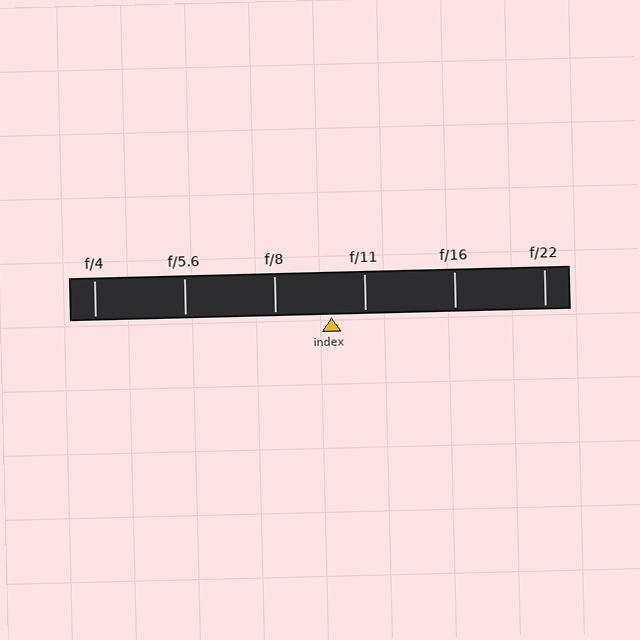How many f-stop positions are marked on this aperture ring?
There are 6 f-stop positions marked.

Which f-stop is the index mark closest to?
The index mark is closest to f/11.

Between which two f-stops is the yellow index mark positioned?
The index mark is between f/8 and f/11.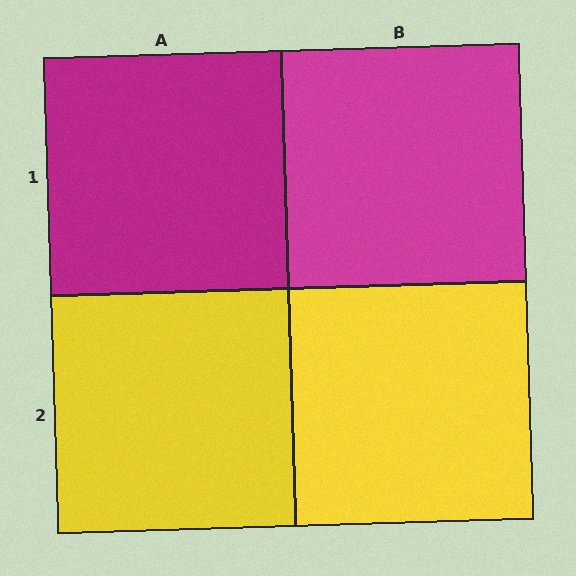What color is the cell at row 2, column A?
Yellow.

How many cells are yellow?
2 cells are yellow.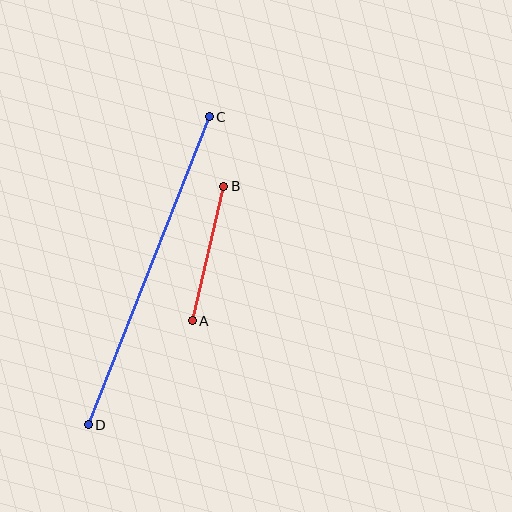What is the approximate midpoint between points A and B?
The midpoint is at approximately (208, 254) pixels.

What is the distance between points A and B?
The distance is approximately 138 pixels.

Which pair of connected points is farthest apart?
Points C and D are farthest apart.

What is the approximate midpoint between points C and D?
The midpoint is at approximately (149, 271) pixels.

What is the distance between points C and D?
The distance is approximately 331 pixels.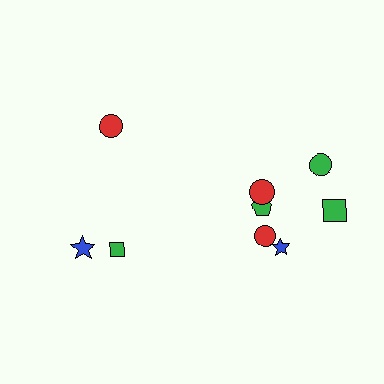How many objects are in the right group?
There are 6 objects.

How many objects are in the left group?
There are 3 objects.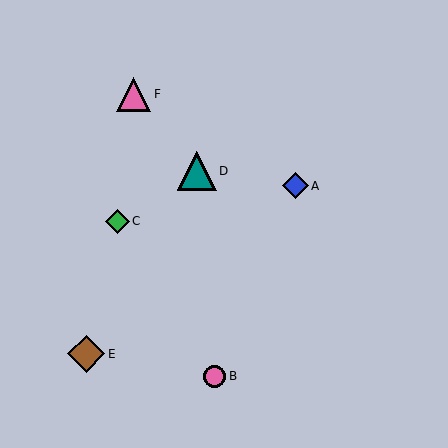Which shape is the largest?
The teal triangle (labeled D) is the largest.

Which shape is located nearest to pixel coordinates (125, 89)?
The pink triangle (labeled F) at (134, 94) is nearest to that location.